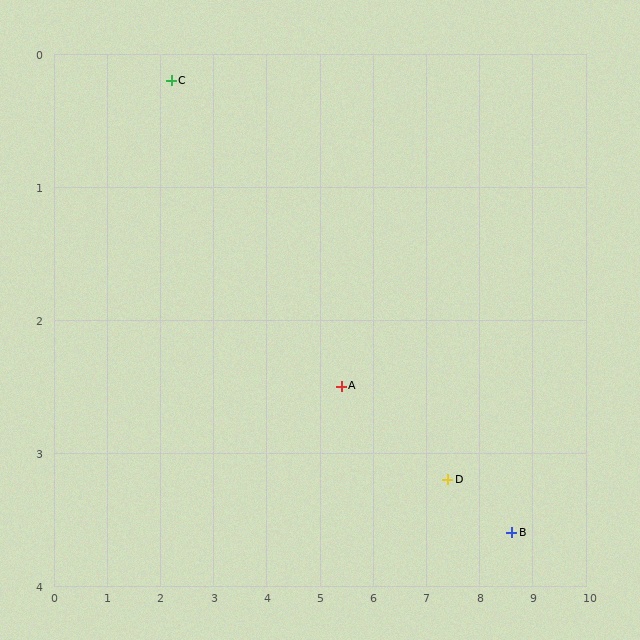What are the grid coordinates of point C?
Point C is at approximately (2.2, 0.2).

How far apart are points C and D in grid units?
Points C and D are about 6.0 grid units apart.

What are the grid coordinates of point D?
Point D is at approximately (7.4, 3.2).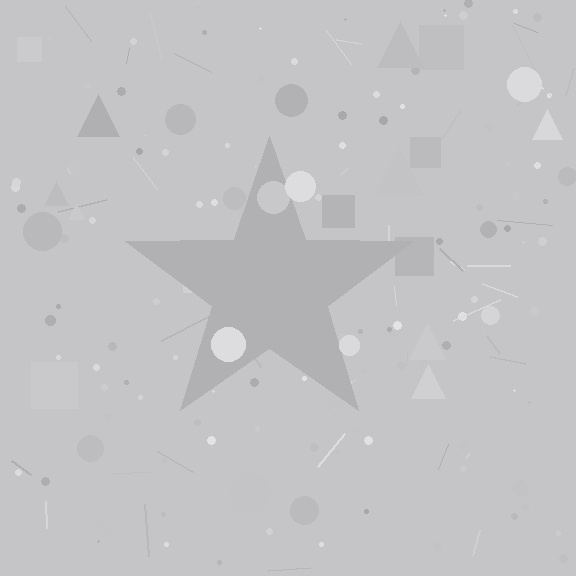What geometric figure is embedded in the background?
A star is embedded in the background.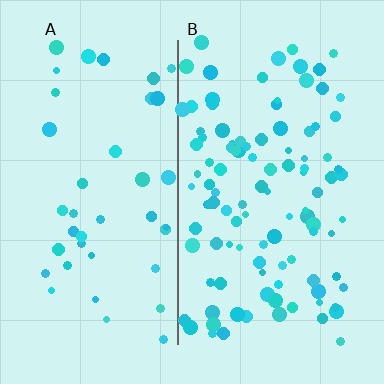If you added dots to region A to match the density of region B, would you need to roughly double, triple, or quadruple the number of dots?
Approximately triple.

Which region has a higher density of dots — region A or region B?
B (the right).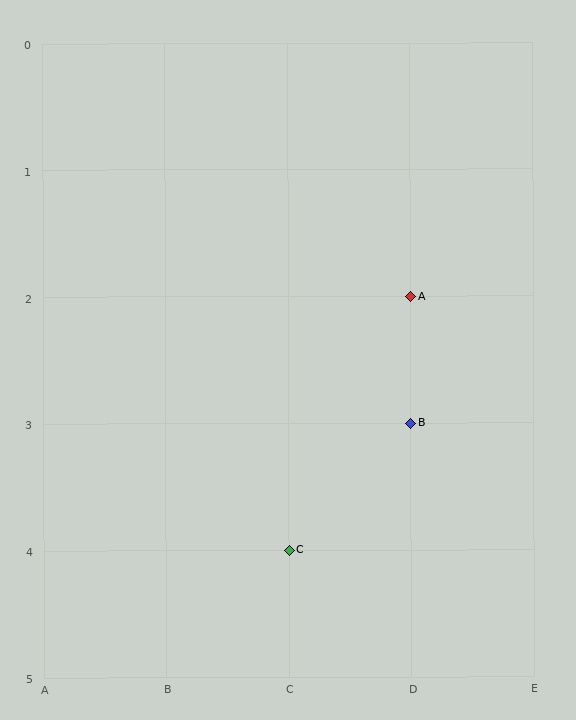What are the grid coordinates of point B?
Point B is at grid coordinates (D, 3).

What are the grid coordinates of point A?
Point A is at grid coordinates (D, 2).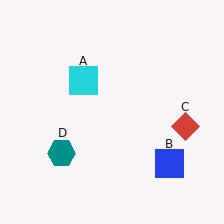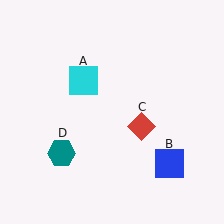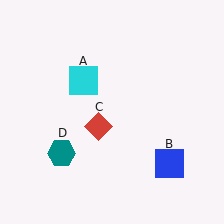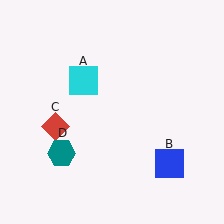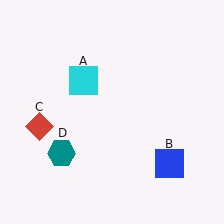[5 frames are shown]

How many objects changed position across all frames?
1 object changed position: red diamond (object C).